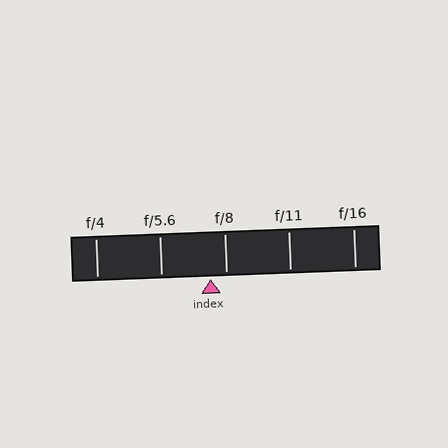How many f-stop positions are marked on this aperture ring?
There are 5 f-stop positions marked.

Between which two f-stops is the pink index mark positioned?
The index mark is between f/5.6 and f/8.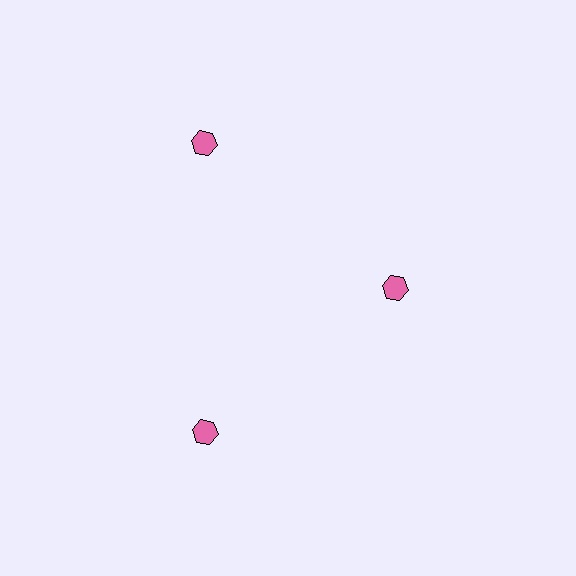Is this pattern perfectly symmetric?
No. The 3 pink hexagons are arranged in a ring, but one element near the 3 o'clock position is pulled inward toward the center, breaking the 3-fold rotational symmetry.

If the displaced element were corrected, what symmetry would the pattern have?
It would have 3-fold rotational symmetry — the pattern would map onto itself every 120 degrees.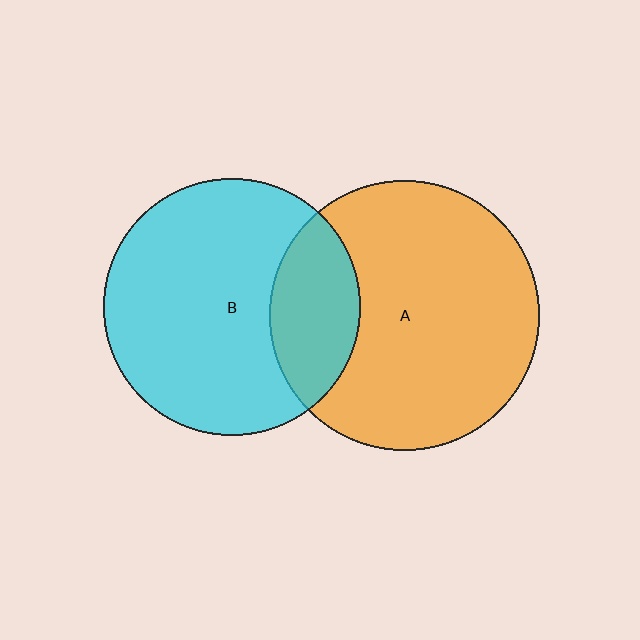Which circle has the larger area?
Circle A (orange).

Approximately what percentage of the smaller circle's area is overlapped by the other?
Approximately 25%.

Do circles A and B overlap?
Yes.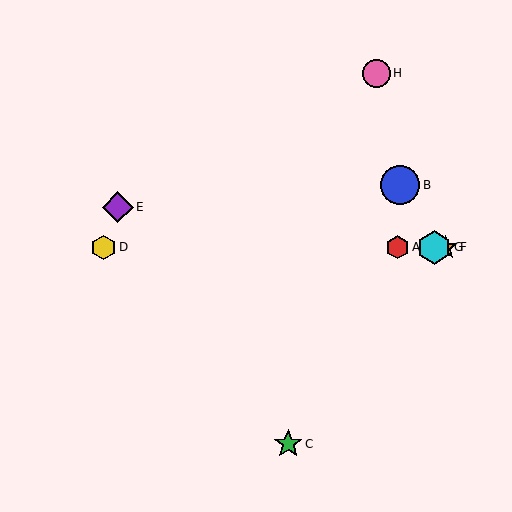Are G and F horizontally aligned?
Yes, both are at y≈247.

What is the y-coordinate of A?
Object A is at y≈247.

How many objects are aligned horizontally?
4 objects (A, D, F, G) are aligned horizontally.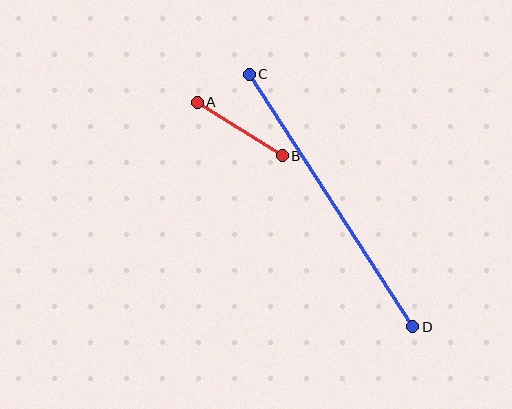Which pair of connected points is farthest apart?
Points C and D are farthest apart.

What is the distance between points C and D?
The distance is approximately 301 pixels.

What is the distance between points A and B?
The distance is approximately 101 pixels.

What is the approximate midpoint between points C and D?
The midpoint is at approximately (331, 200) pixels.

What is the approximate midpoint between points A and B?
The midpoint is at approximately (240, 129) pixels.